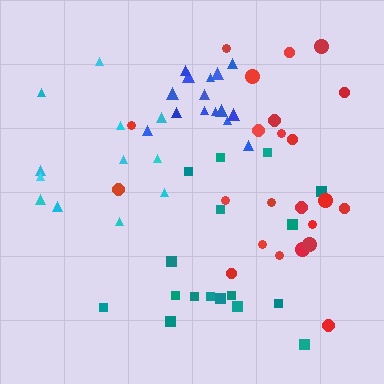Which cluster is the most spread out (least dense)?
Teal.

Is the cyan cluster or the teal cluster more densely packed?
Cyan.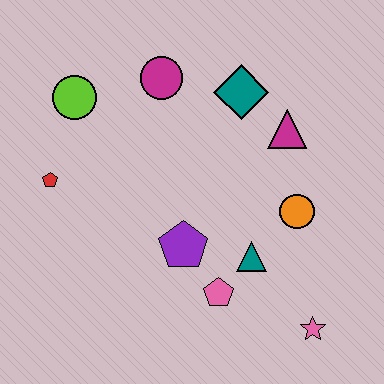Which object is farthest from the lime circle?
The pink star is farthest from the lime circle.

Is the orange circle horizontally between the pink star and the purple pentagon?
Yes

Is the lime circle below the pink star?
No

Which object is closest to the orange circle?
The teal triangle is closest to the orange circle.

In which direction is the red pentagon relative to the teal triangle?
The red pentagon is to the left of the teal triangle.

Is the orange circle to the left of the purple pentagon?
No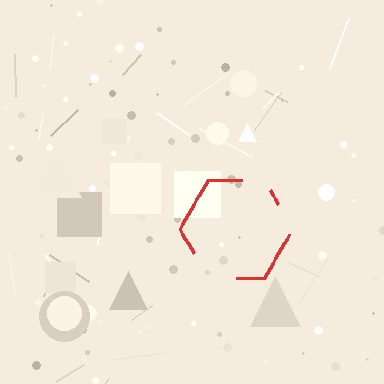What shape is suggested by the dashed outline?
The dashed outline suggests a hexagon.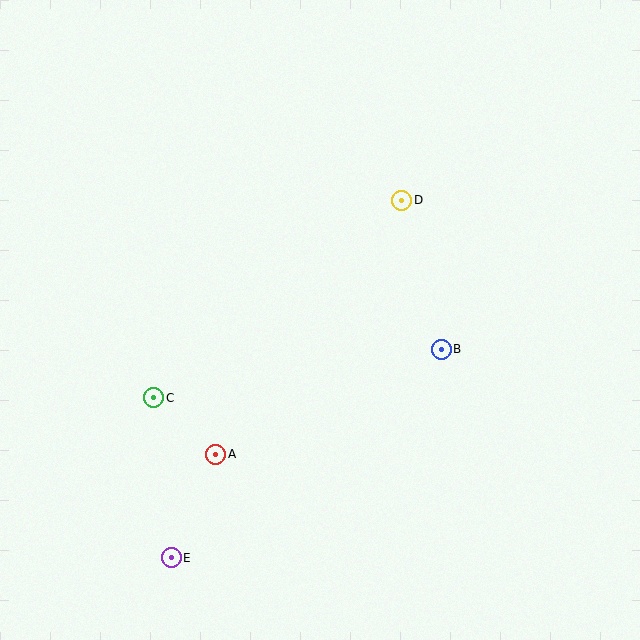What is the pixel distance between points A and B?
The distance between A and B is 249 pixels.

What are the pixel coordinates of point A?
Point A is at (216, 454).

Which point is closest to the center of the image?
Point B at (441, 349) is closest to the center.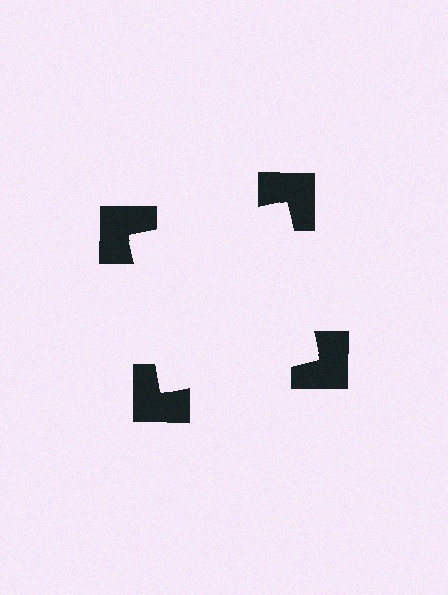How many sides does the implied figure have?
4 sides.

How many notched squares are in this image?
There are 4 — one at each vertex of the illusory square.